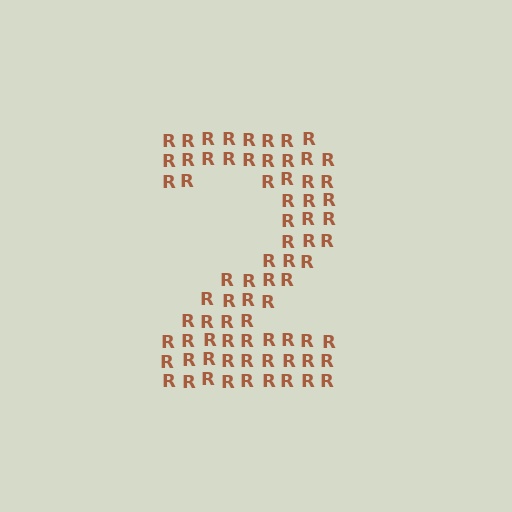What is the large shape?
The large shape is the digit 2.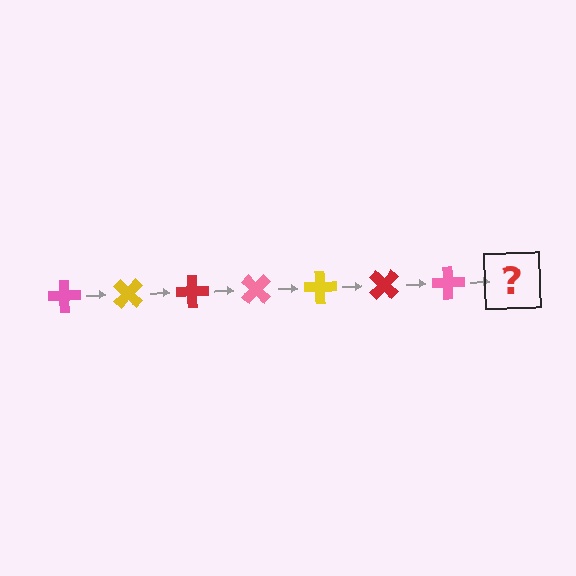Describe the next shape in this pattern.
It should be a yellow cross, rotated 315 degrees from the start.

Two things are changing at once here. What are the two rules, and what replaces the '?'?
The two rules are that it rotates 45 degrees each step and the color cycles through pink, yellow, and red. The '?' should be a yellow cross, rotated 315 degrees from the start.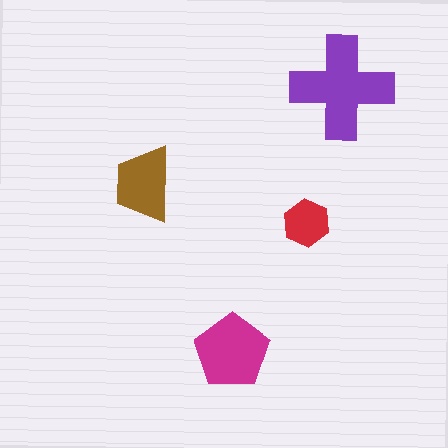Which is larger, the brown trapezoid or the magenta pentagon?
The magenta pentagon.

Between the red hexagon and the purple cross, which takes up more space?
The purple cross.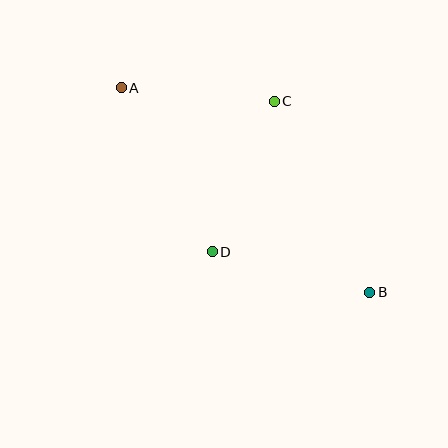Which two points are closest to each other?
Points A and C are closest to each other.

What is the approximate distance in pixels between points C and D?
The distance between C and D is approximately 163 pixels.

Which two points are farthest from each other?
Points A and B are farthest from each other.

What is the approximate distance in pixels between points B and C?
The distance between B and C is approximately 214 pixels.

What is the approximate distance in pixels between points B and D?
The distance between B and D is approximately 162 pixels.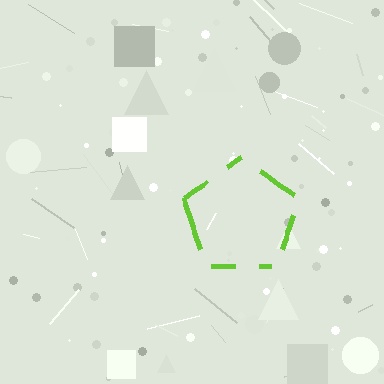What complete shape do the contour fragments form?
The contour fragments form a pentagon.